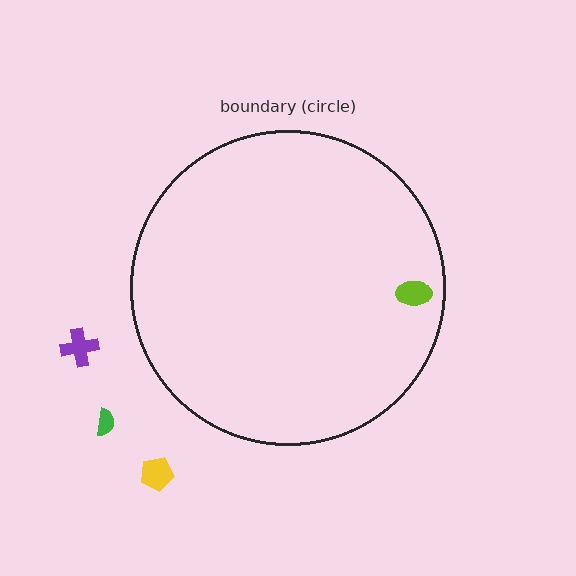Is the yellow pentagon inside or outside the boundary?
Outside.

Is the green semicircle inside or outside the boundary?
Outside.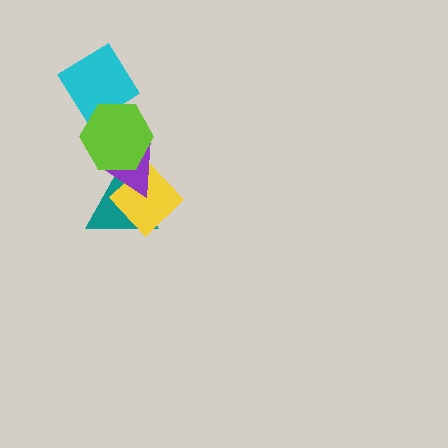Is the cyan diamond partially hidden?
Yes, it is partially covered by another shape.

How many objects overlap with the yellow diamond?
2 objects overlap with the yellow diamond.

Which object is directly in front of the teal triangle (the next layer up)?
The yellow diamond is directly in front of the teal triangle.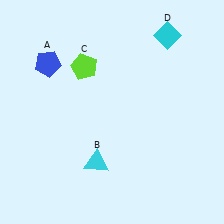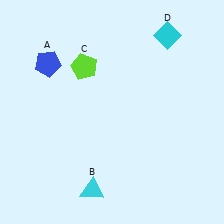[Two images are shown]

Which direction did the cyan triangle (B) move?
The cyan triangle (B) moved down.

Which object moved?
The cyan triangle (B) moved down.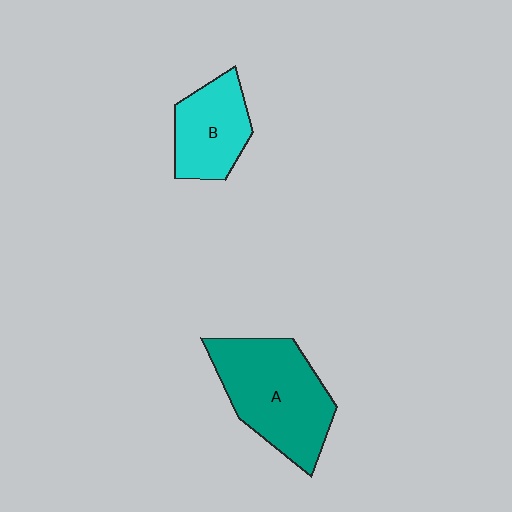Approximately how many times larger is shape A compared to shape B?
Approximately 1.6 times.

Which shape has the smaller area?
Shape B (cyan).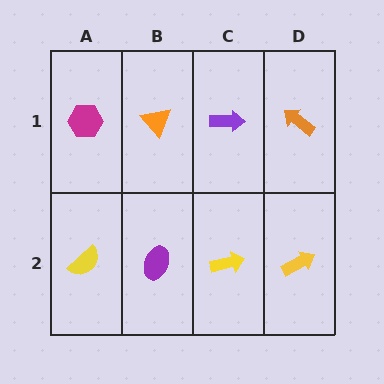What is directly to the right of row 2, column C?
A yellow arrow.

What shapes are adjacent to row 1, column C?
A yellow arrow (row 2, column C), an orange triangle (row 1, column B), an orange arrow (row 1, column D).